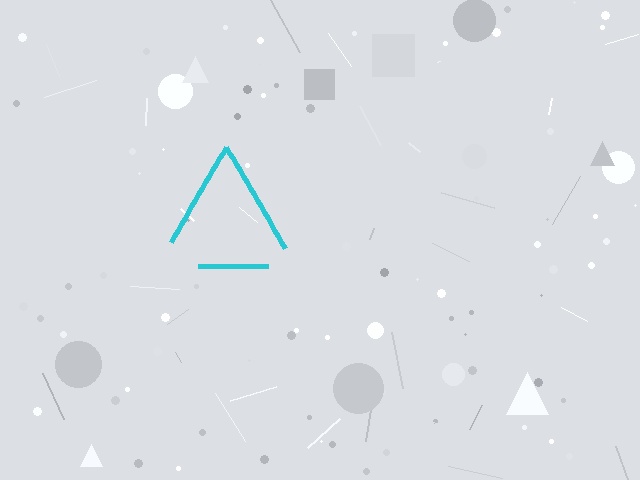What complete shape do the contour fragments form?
The contour fragments form a triangle.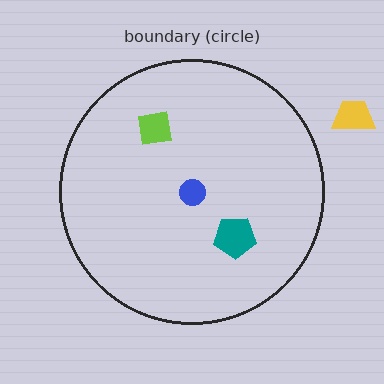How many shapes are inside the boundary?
4 inside, 1 outside.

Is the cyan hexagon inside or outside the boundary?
Inside.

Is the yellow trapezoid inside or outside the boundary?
Outside.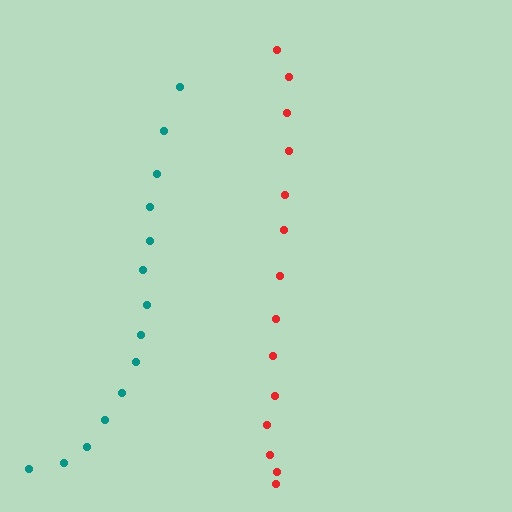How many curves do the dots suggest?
There are 2 distinct paths.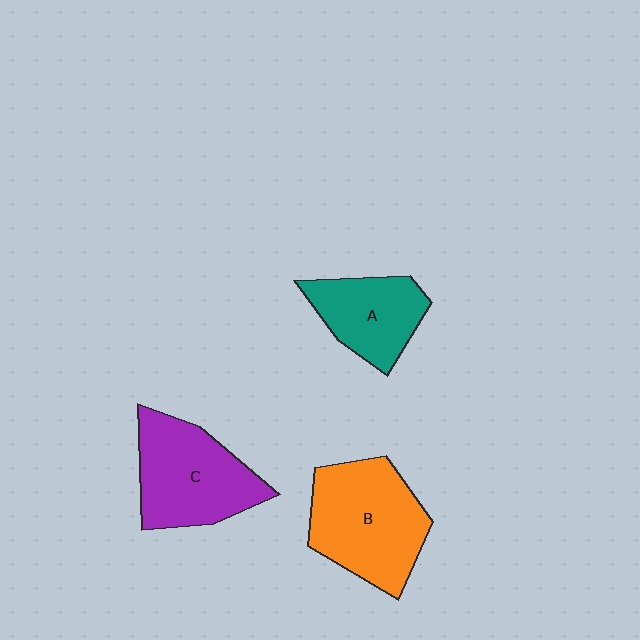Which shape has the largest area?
Shape B (orange).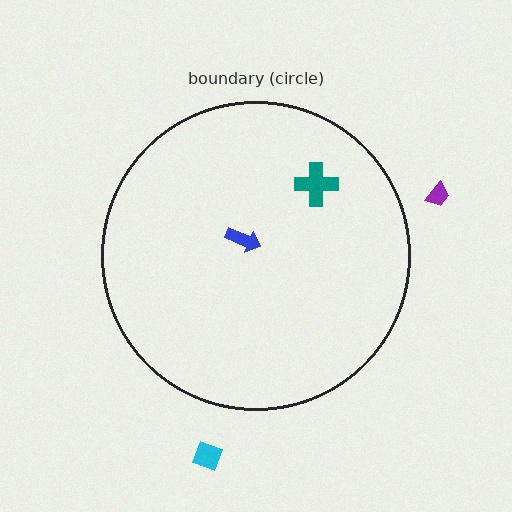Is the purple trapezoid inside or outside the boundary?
Outside.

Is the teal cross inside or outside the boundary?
Inside.